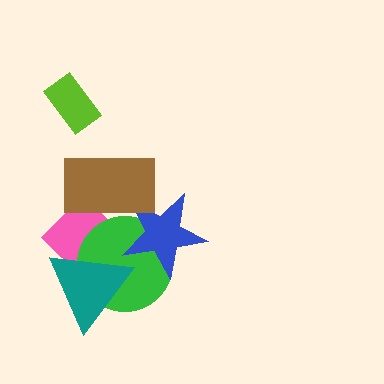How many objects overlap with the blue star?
2 objects overlap with the blue star.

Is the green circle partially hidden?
Yes, it is partially covered by another shape.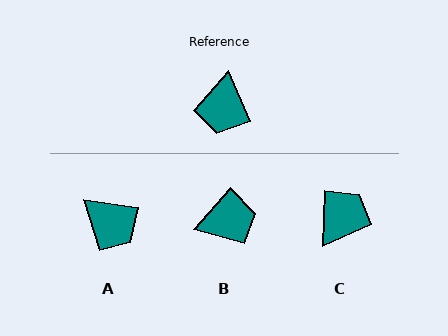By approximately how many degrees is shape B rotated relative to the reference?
Approximately 115 degrees counter-clockwise.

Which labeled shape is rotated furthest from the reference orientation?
C, about 155 degrees away.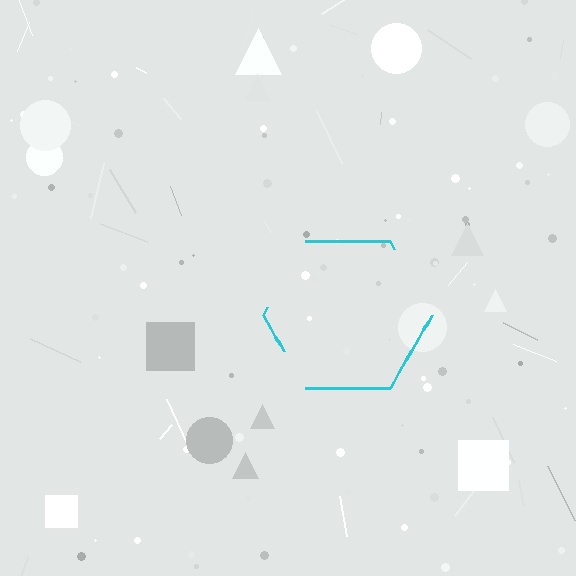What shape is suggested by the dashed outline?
The dashed outline suggests a hexagon.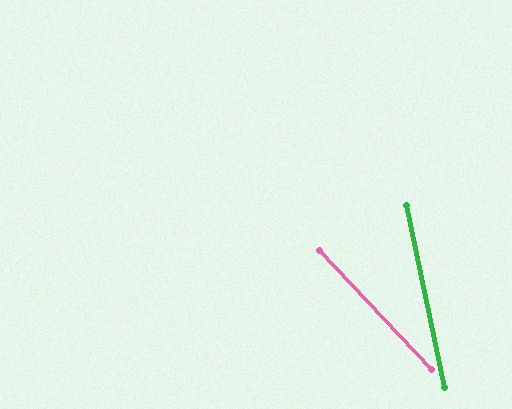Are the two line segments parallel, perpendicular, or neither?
Neither parallel nor perpendicular — they differ by about 32°.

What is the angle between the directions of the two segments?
Approximately 32 degrees.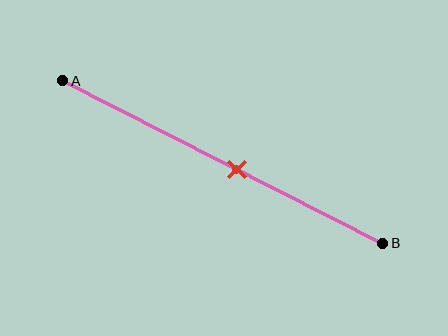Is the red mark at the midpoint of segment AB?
No, the mark is at about 55% from A, not at the 50% midpoint.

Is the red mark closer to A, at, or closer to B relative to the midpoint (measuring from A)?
The red mark is closer to point B than the midpoint of segment AB.